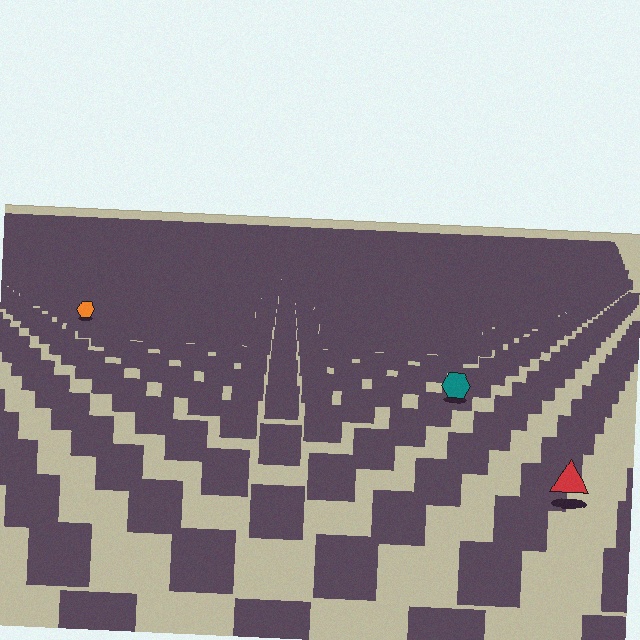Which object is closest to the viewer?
The red triangle is closest. The texture marks near it are larger and more spread out.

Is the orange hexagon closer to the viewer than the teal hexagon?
No. The teal hexagon is closer — you can tell from the texture gradient: the ground texture is coarser near it.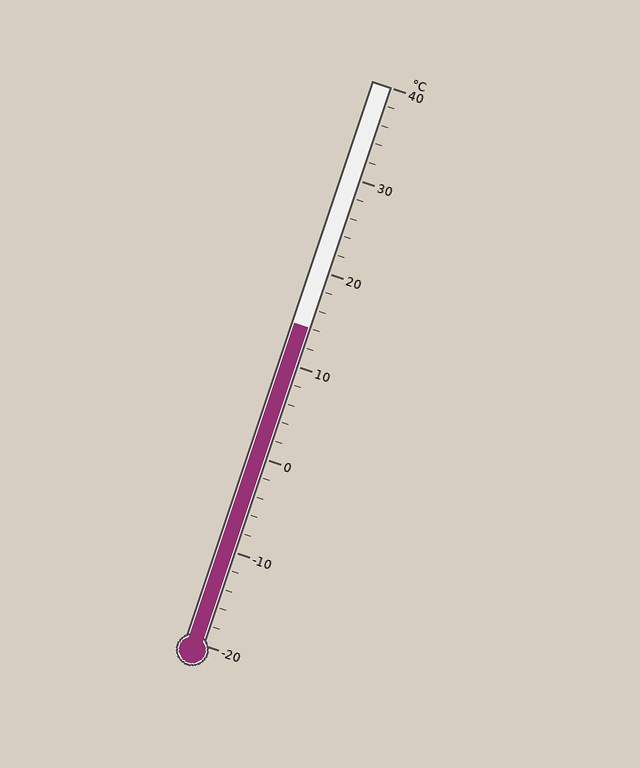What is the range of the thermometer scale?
The thermometer scale ranges from -20°C to 40°C.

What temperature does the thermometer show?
The thermometer shows approximately 14°C.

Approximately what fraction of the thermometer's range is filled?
The thermometer is filled to approximately 55% of its range.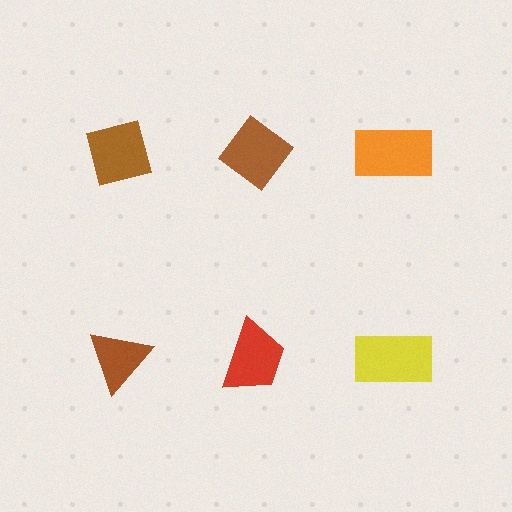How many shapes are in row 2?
3 shapes.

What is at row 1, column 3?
An orange rectangle.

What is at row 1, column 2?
A brown diamond.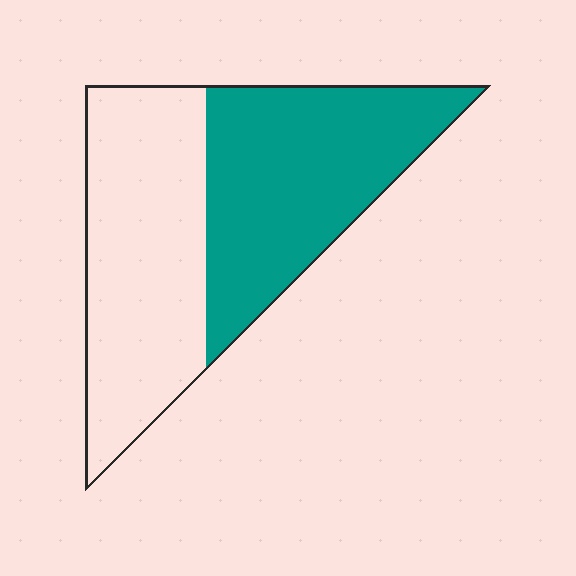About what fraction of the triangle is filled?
About one half (1/2).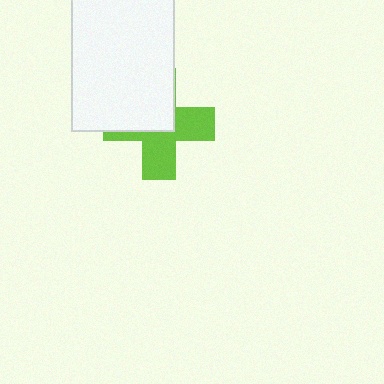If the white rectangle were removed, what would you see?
You would see the complete lime cross.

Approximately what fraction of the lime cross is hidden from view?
Roughly 48% of the lime cross is hidden behind the white rectangle.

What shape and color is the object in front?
The object in front is a white rectangle.